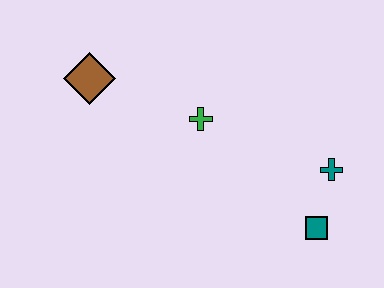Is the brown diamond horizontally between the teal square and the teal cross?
No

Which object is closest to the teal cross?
The teal square is closest to the teal cross.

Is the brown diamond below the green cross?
No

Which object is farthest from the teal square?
The brown diamond is farthest from the teal square.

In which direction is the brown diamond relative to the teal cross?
The brown diamond is to the left of the teal cross.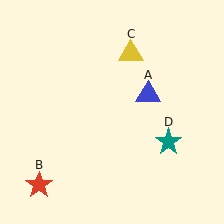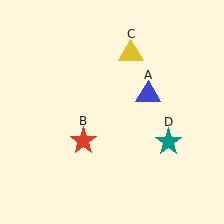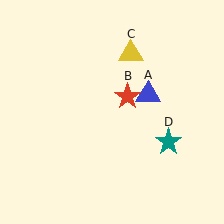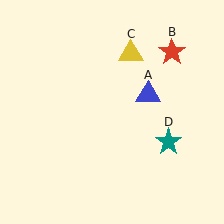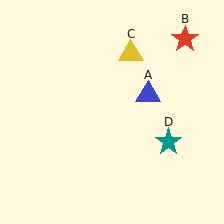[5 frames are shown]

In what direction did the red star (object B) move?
The red star (object B) moved up and to the right.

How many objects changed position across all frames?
1 object changed position: red star (object B).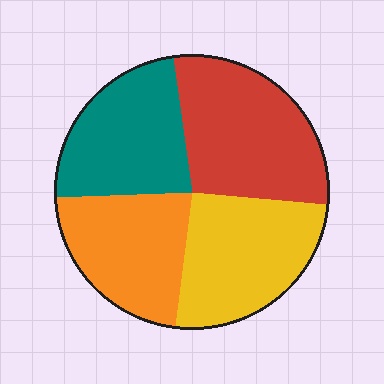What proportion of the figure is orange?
Orange takes up between a sixth and a third of the figure.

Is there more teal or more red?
Red.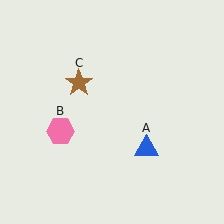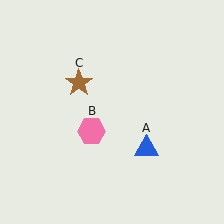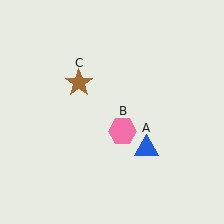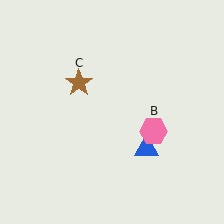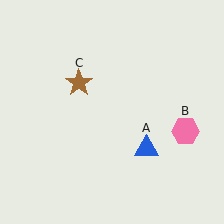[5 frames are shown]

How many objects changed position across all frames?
1 object changed position: pink hexagon (object B).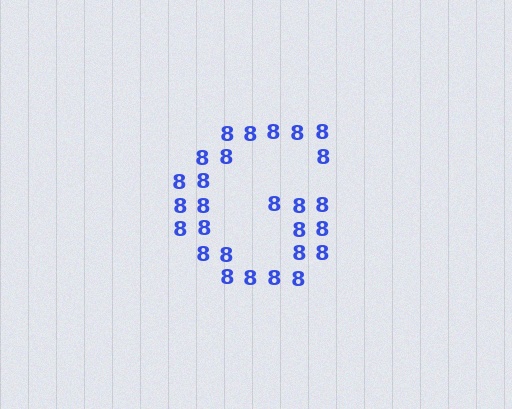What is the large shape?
The large shape is the letter G.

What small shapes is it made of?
It is made of small digit 8's.